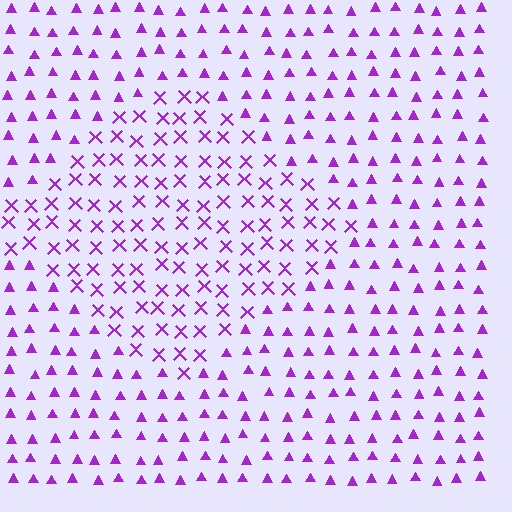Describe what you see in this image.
The image is filled with small purple elements arranged in a uniform grid. A diamond-shaped region contains X marks, while the surrounding area contains triangles. The boundary is defined purely by the change in element shape.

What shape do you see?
I see a diamond.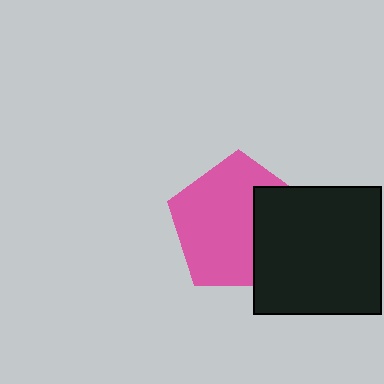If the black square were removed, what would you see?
You would see the complete pink pentagon.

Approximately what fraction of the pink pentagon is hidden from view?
Roughly 33% of the pink pentagon is hidden behind the black square.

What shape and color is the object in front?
The object in front is a black square.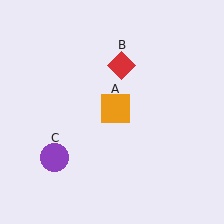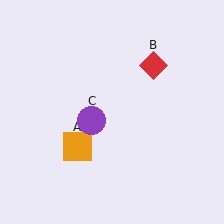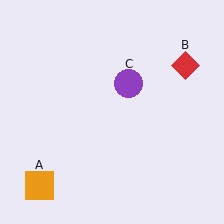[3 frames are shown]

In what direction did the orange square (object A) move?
The orange square (object A) moved down and to the left.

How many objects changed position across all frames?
3 objects changed position: orange square (object A), red diamond (object B), purple circle (object C).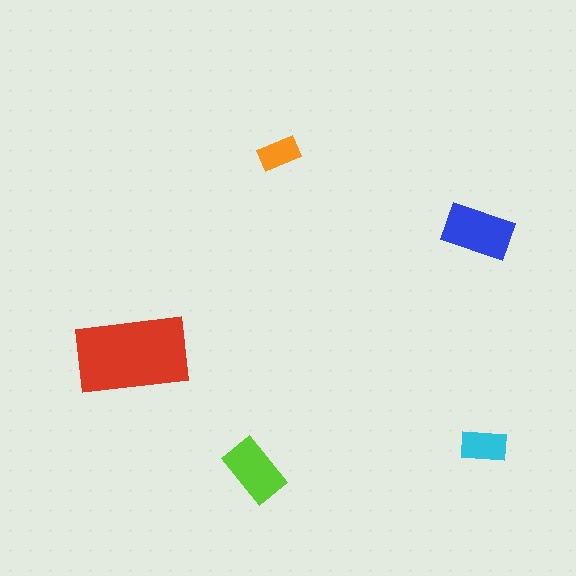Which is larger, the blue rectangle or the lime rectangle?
The blue one.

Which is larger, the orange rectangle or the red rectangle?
The red one.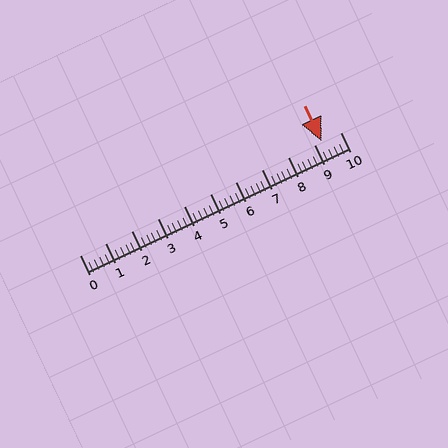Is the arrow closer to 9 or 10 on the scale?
The arrow is closer to 9.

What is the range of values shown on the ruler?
The ruler shows values from 0 to 10.